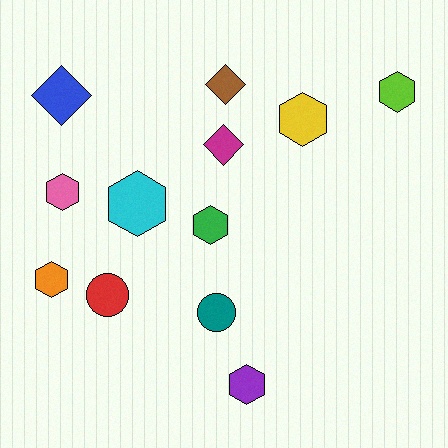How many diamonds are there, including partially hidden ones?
There are 3 diamonds.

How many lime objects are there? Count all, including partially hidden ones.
There is 1 lime object.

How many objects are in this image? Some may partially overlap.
There are 12 objects.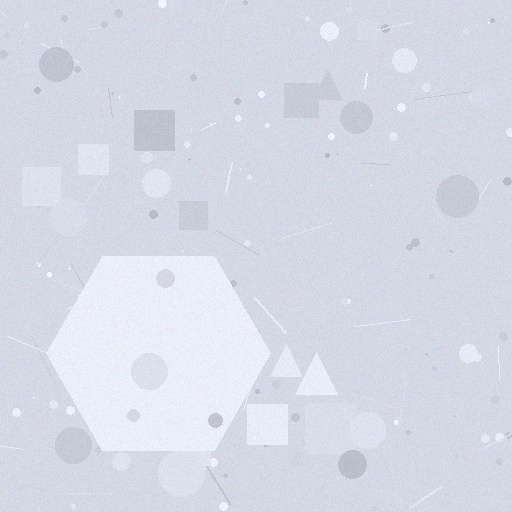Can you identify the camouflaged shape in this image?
The camouflaged shape is a hexagon.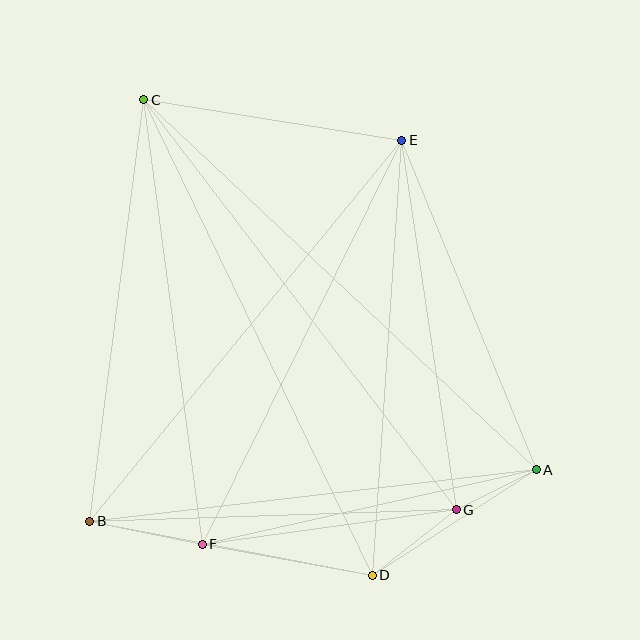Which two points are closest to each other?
Points A and G are closest to each other.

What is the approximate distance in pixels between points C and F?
The distance between C and F is approximately 448 pixels.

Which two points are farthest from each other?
Points A and C are farthest from each other.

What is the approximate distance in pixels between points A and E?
The distance between A and E is approximately 356 pixels.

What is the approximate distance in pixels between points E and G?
The distance between E and G is approximately 373 pixels.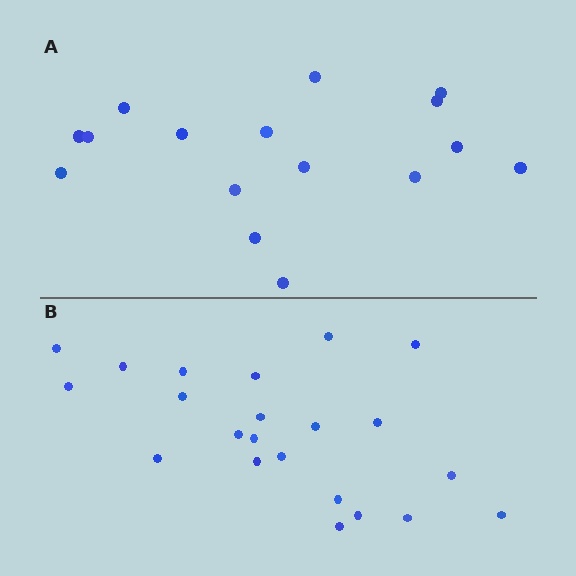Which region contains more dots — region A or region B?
Region B (the bottom region) has more dots.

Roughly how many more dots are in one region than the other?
Region B has about 6 more dots than region A.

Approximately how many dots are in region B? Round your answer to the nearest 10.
About 20 dots. (The exact count is 22, which rounds to 20.)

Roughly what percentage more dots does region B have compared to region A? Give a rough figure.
About 40% more.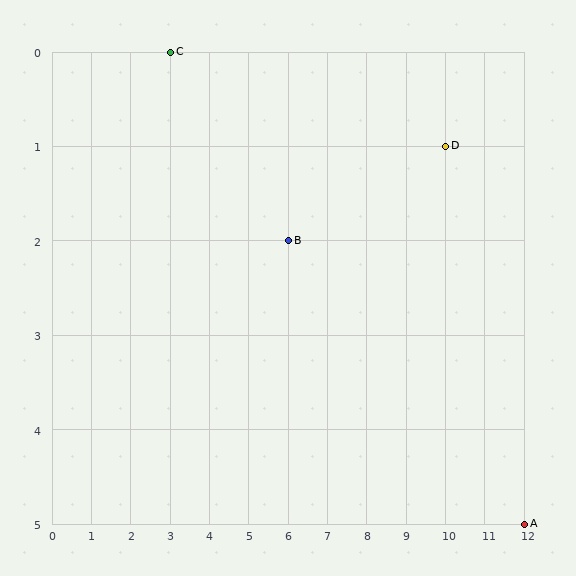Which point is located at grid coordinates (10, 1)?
Point D is at (10, 1).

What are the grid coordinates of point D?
Point D is at grid coordinates (10, 1).